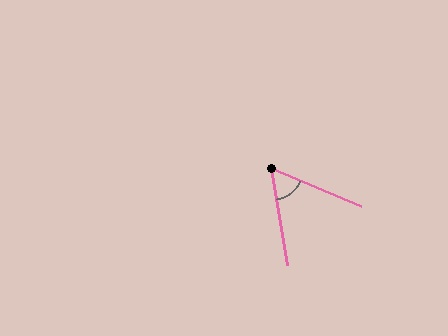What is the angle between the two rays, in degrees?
Approximately 58 degrees.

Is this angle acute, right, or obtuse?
It is acute.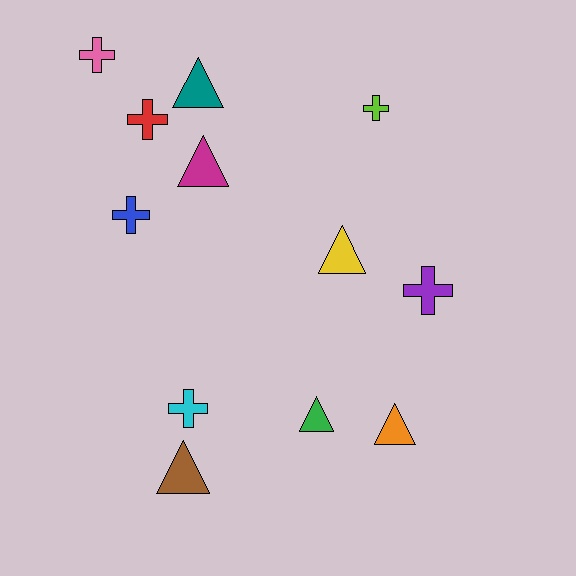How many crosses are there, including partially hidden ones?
There are 6 crosses.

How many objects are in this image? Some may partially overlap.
There are 12 objects.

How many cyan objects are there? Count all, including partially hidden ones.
There is 1 cyan object.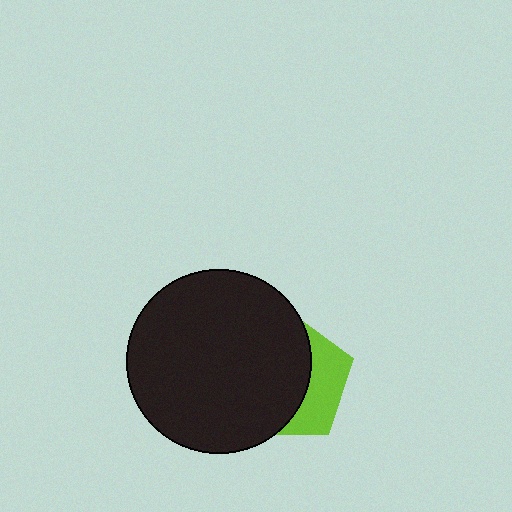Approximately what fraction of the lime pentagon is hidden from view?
Roughly 66% of the lime pentagon is hidden behind the black circle.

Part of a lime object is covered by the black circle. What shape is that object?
It is a pentagon.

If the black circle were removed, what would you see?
You would see the complete lime pentagon.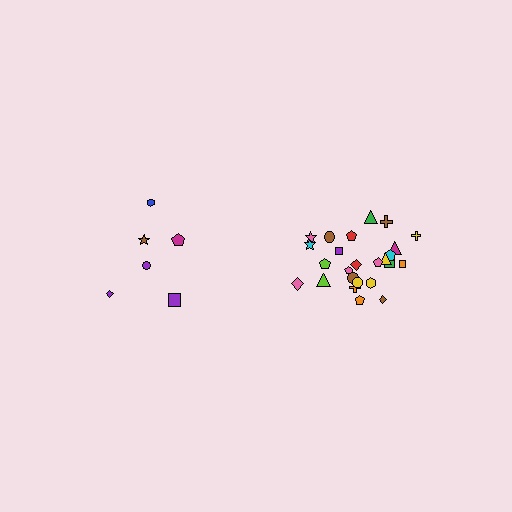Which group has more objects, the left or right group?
The right group.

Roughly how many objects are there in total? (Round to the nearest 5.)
Roughly 30 objects in total.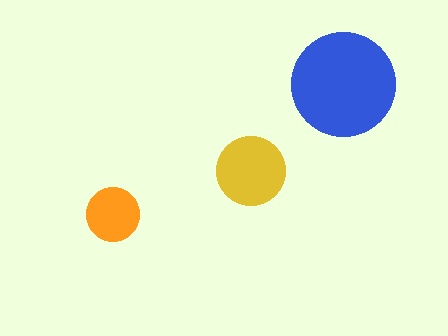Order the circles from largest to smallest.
the blue one, the yellow one, the orange one.